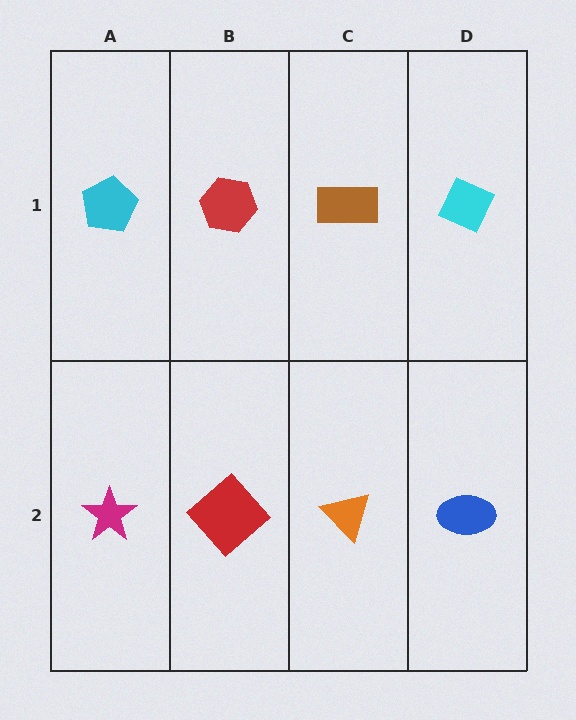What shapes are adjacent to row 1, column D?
A blue ellipse (row 2, column D), a brown rectangle (row 1, column C).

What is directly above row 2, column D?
A cyan diamond.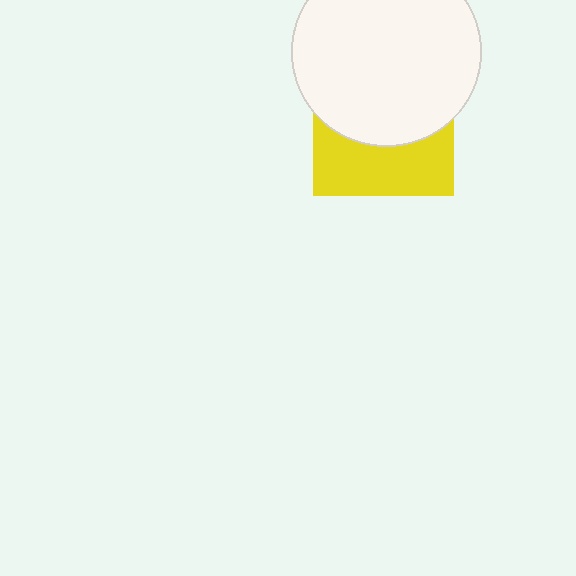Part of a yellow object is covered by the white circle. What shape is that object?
It is a square.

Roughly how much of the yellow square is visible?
A small part of it is visible (roughly 42%).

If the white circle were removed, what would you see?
You would see the complete yellow square.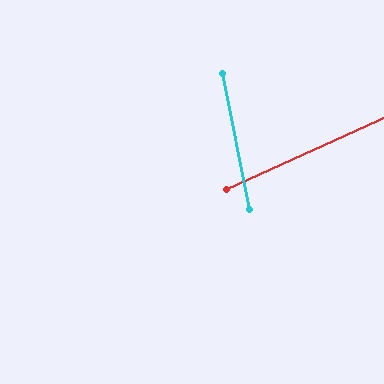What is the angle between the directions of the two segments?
Approximately 77 degrees.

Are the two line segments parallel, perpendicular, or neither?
Neither parallel nor perpendicular — they differ by about 77°.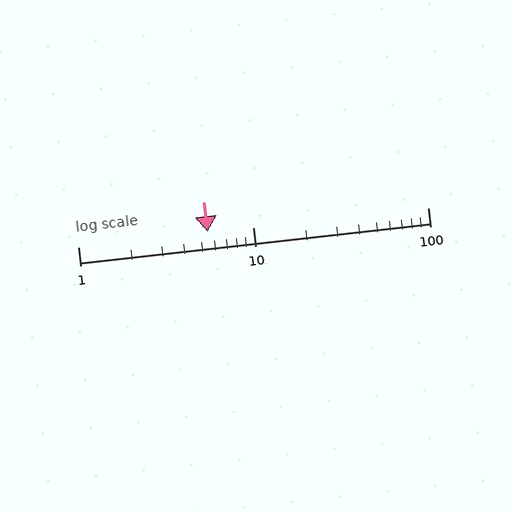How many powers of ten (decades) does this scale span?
The scale spans 2 decades, from 1 to 100.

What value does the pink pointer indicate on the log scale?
The pointer indicates approximately 5.5.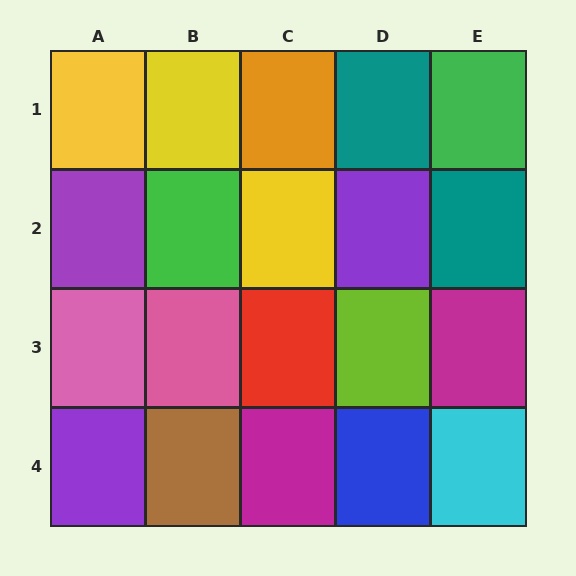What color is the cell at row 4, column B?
Brown.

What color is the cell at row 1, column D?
Teal.